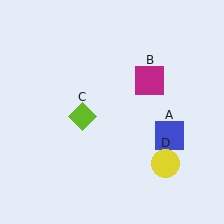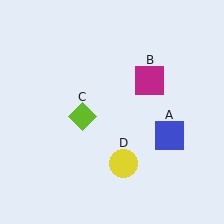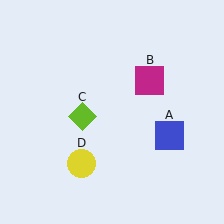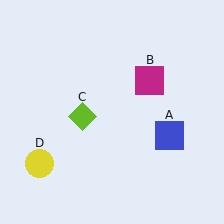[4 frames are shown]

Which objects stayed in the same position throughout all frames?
Blue square (object A) and magenta square (object B) and lime diamond (object C) remained stationary.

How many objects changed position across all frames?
1 object changed position: yellow circle (object D).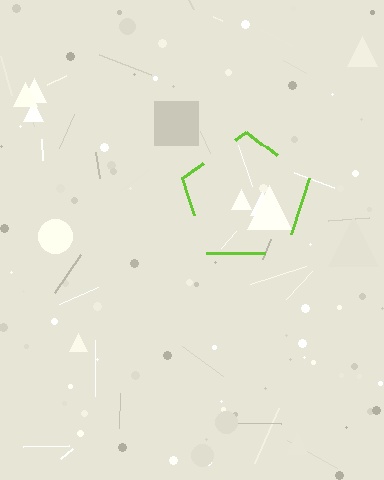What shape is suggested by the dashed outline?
The dashed outline suggests a pentagon.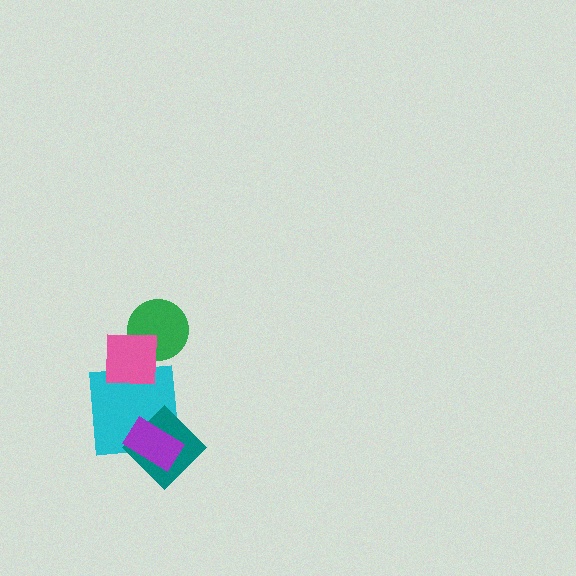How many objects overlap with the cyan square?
3 objects overlap with the cyan square.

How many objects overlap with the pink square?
2 objects overlap with the pink square.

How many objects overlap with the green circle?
1 object overlaps with the green circle.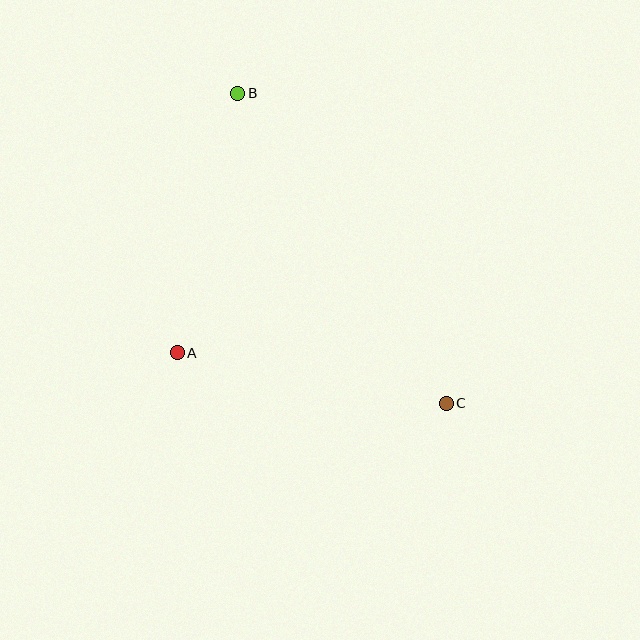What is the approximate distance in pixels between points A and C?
The distance between A and C is approximately 274 pixels.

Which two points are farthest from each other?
Points B and C are farthest from each other.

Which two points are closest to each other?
Points A and B are closest to each other.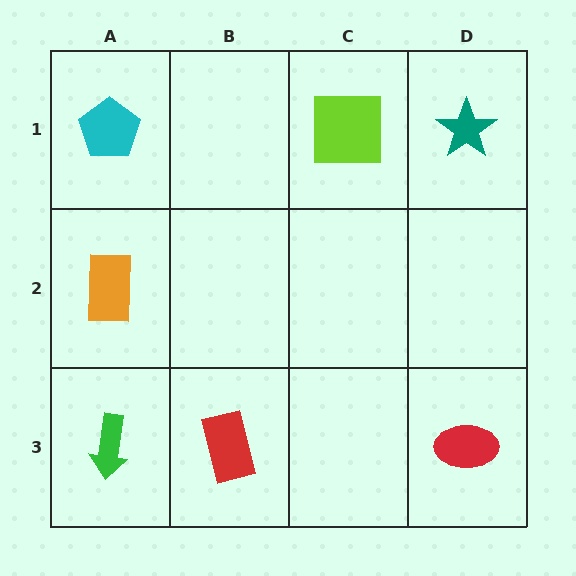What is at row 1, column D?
A teal star.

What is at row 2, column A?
An orange rectangle.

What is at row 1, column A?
A cyan pentagon.